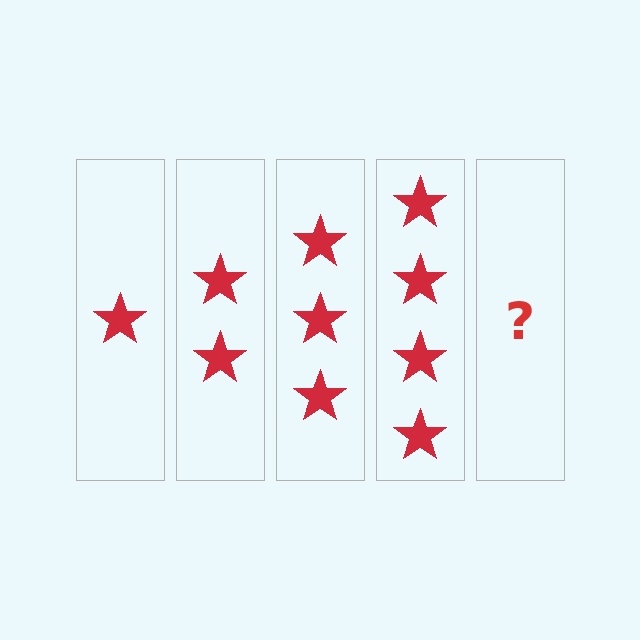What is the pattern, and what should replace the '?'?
The pattern is that each step adds one more star. The '?' should be 5 stars.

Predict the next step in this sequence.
The next step is 5 stars.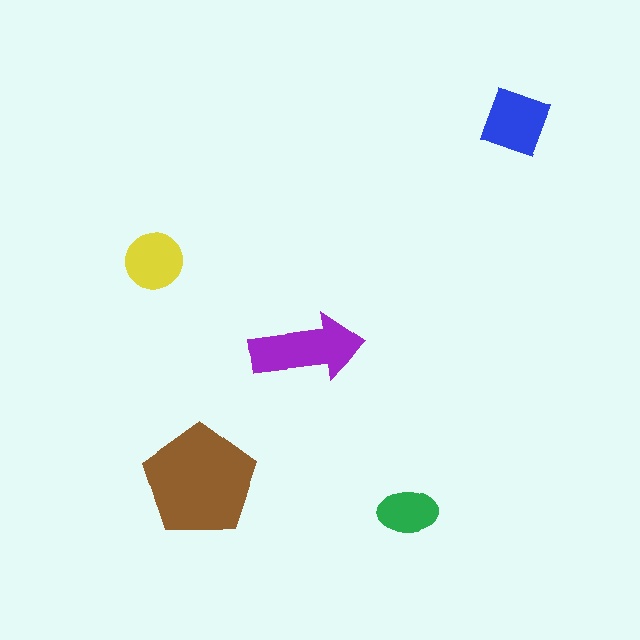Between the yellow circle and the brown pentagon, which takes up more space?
The brown pentagon.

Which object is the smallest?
The green ellipse.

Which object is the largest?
The brown pentagon.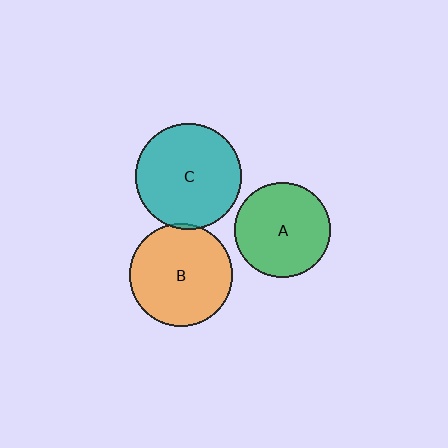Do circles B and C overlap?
Yes.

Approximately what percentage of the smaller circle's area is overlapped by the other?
Approximately 5%.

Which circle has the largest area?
Circle C (teal).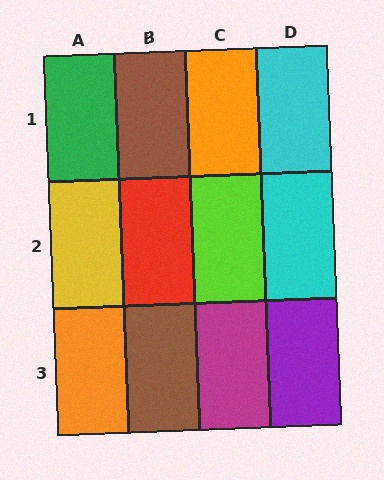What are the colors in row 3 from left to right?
Orange, brown, magenta, purple.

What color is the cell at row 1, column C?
Orange.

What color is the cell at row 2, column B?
Red.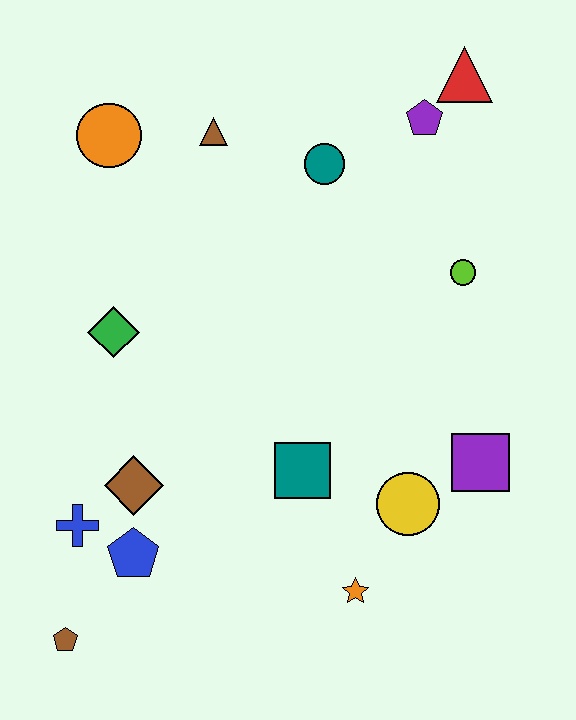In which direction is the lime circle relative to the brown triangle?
The lime circle is to the right of the brown triangle.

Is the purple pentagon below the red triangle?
Yes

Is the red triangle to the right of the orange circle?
Yes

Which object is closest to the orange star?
The yellow circle is closest to the orange star.